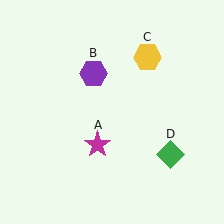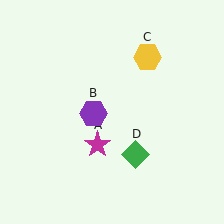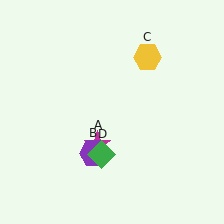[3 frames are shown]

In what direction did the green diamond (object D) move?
The green diamond (object D) moved left.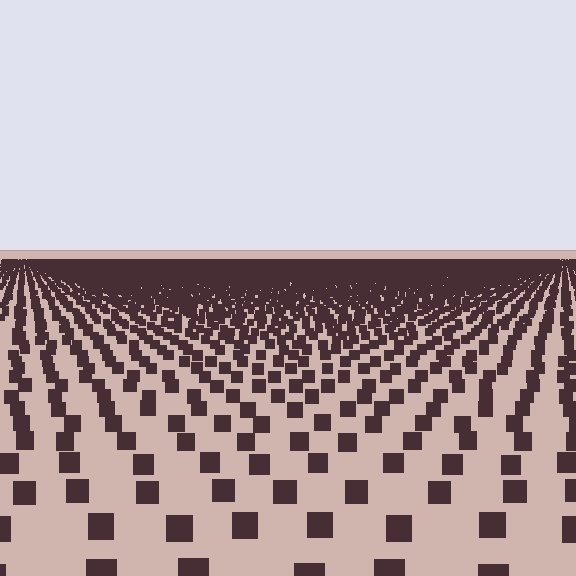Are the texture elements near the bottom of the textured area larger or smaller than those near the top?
Larger. Near the bottom, elements are closer to the viewer and appear at a bigger on-screen size.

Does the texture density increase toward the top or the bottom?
Density increases toward the top.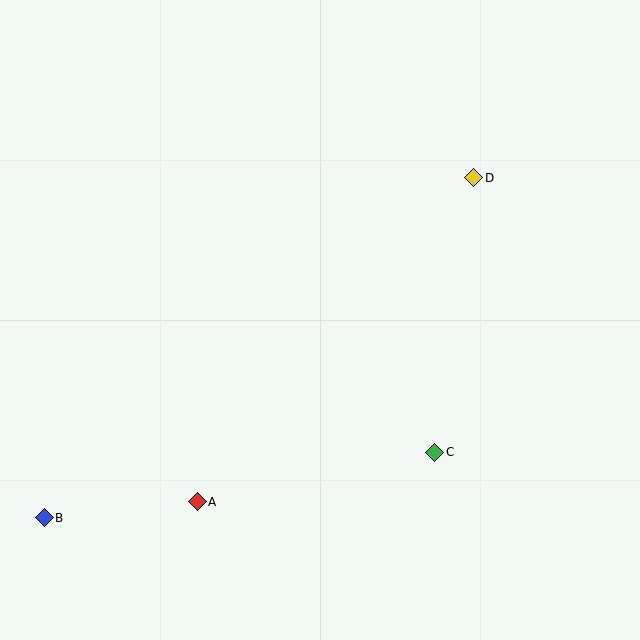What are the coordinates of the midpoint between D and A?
The midpoint between D and A is at (335, 340).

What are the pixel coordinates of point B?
Point B is at (44, 518).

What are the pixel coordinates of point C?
Point C is at (435, 452).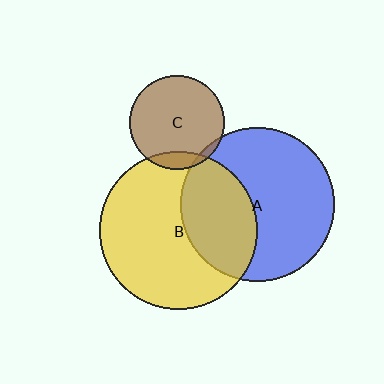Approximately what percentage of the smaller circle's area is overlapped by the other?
Approximately 10%.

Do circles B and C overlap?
Yes.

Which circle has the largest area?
Circle B (yellow).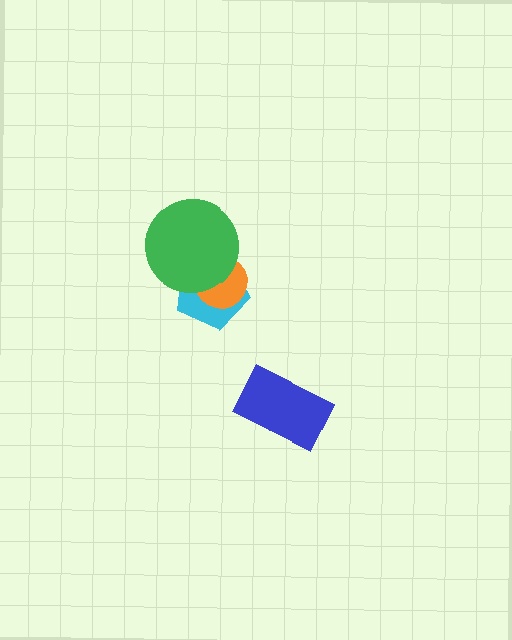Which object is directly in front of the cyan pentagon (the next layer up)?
The orange circle is directly in front of the cyan pentagon.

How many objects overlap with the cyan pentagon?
2 objects overlap with the cyan pentagon.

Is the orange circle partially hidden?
Yes, it is partially covered by another shape.